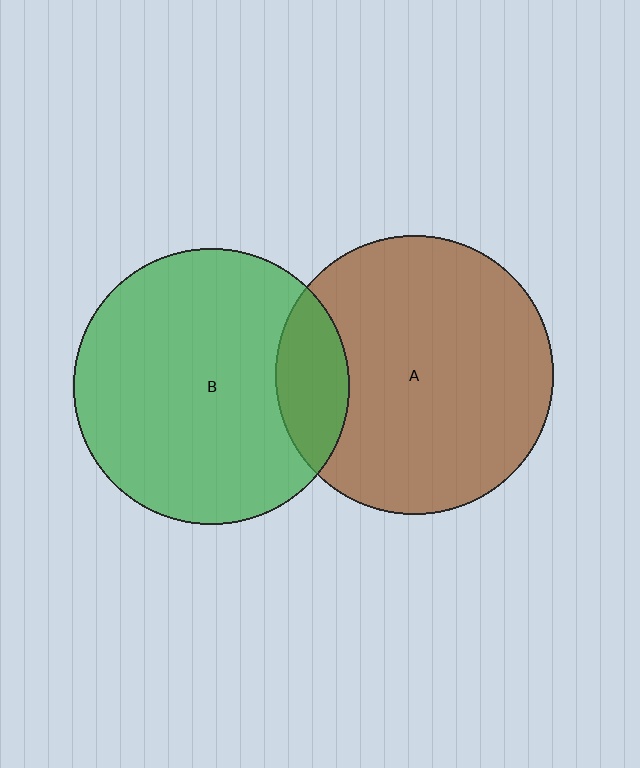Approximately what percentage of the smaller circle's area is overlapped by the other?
Approximately 15%.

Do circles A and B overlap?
Yes.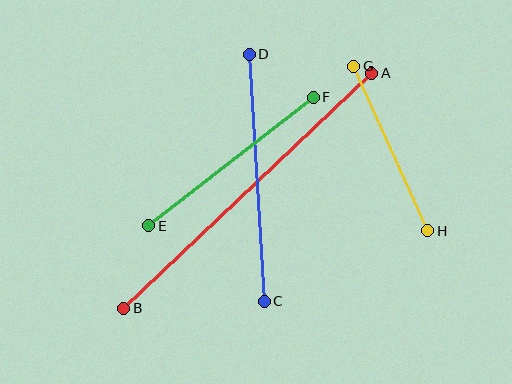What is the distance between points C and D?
The distance is approximately 247 pixels.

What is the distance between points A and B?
The distance is approximately 342 pixels.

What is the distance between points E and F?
The distance is approximately 209 pixels.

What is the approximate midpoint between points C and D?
The midpoint is at approximately (257, 178) pixels.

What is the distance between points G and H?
The distance is approximately 181 pixels.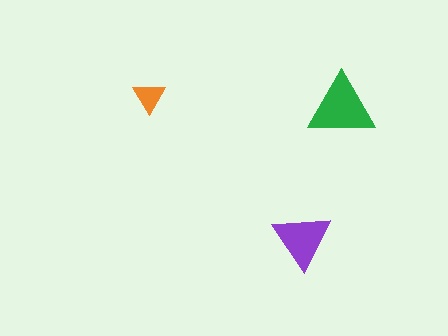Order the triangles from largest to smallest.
the green one, the purple one, the orange one.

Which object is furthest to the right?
The green triangle is rightmost.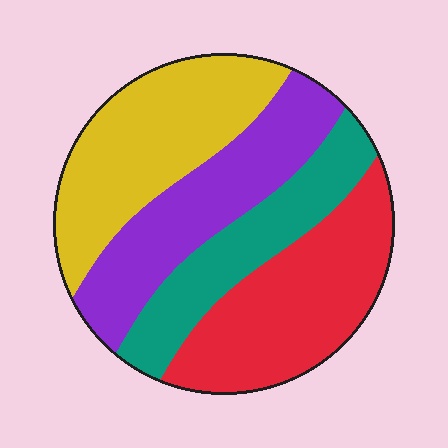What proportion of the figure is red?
Red takes up about one quarter (1/4) of the figure.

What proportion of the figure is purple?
Purple covers about 25% of the figure.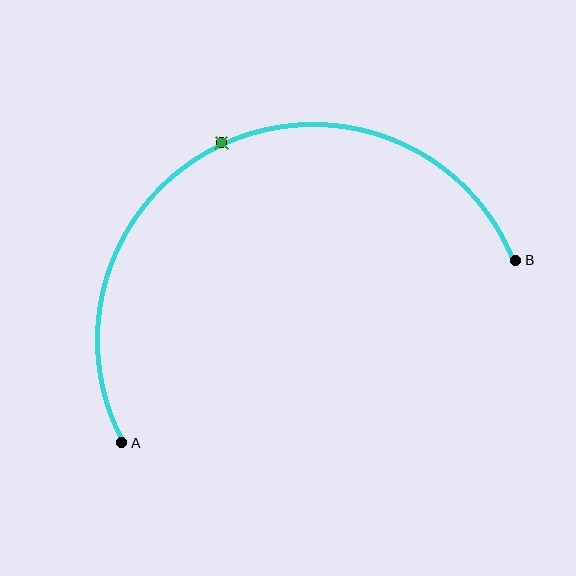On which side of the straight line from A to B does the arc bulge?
The arc bulges above the straight line connecting A and B.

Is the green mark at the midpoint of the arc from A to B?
Yes. The green mark lies on the arc at equal arc-length from both A and B — it is the arc midpoint.